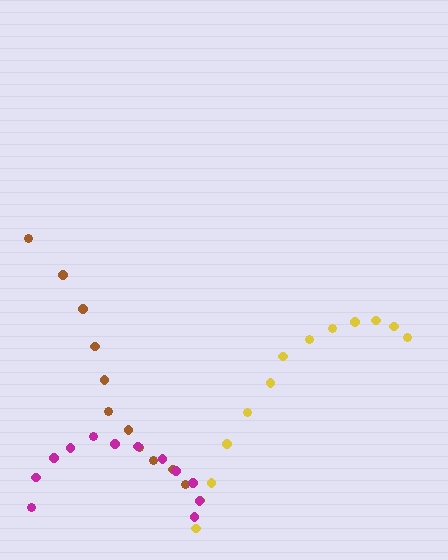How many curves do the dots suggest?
There are 3 distinct paths.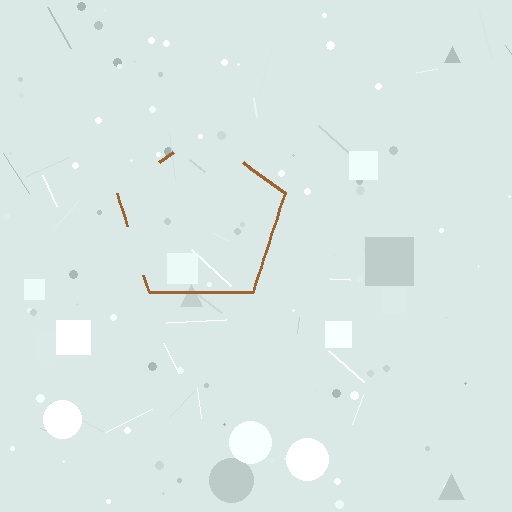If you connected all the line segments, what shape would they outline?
They would outline a pentagon.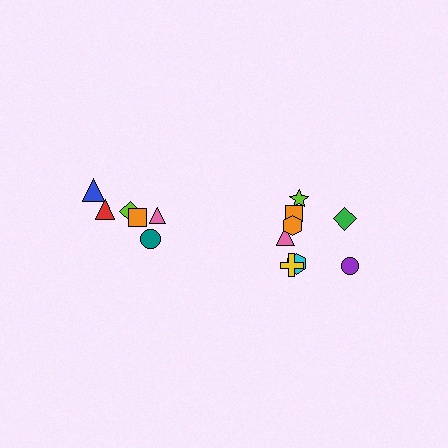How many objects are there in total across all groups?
There are 14 objects.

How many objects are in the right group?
There are 8 objects.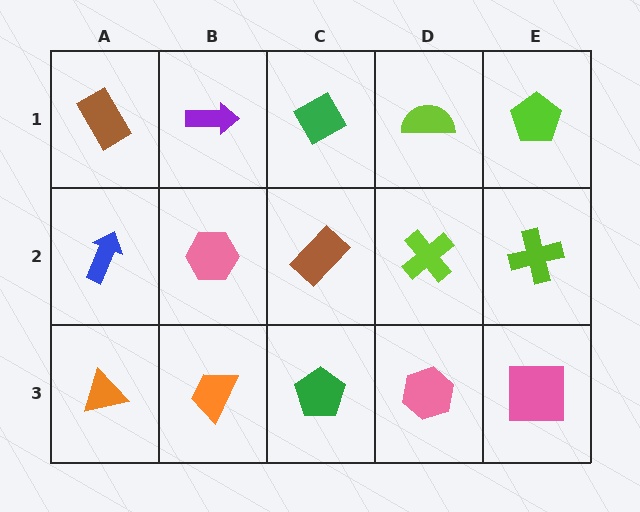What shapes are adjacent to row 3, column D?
A lime cross (row 2, column D), a green pentagon (row 3, column C), a pink square (row 3, column E).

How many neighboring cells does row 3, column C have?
3.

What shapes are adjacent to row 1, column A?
A blue arrow (row 2, column A), a purple arrow (row 1, column B).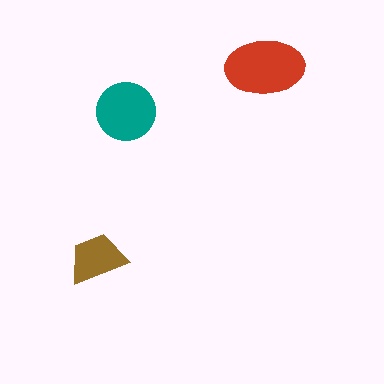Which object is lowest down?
The brown trapezoid is bottommost.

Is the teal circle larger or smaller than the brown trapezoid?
Larger.